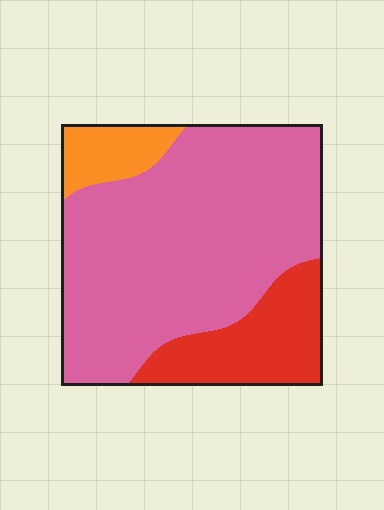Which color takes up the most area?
Pink, at roughly 70%.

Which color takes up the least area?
Orange, at roughly 10%.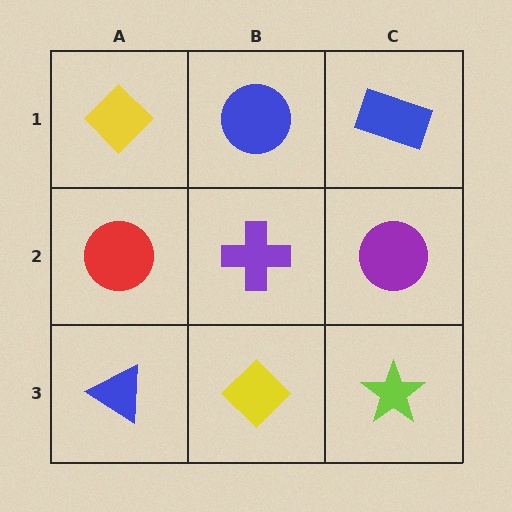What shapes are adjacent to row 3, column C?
A purple circle (row 2, column C), a yellow diamond (row 3, column B).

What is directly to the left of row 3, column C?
A yellow diamond.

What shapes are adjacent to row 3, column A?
A red circle (row 2, column A), a yellow diamond (row 3, column B).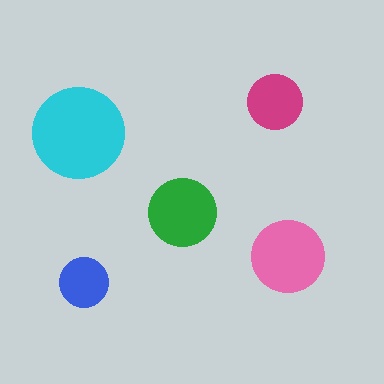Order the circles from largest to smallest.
the cyan one, the pink one, the green one, the magenta one, the blue one.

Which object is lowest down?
The blue circle is bottommost.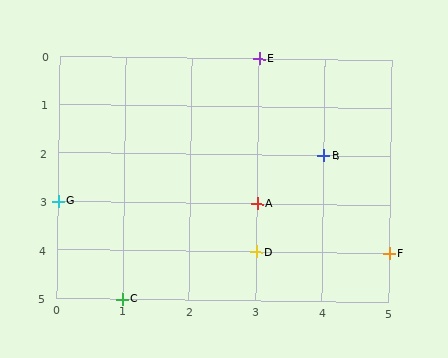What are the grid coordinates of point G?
Point G is at grid coordinates (0, 3).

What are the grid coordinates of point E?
Point E is at grid coordinates (3, 0).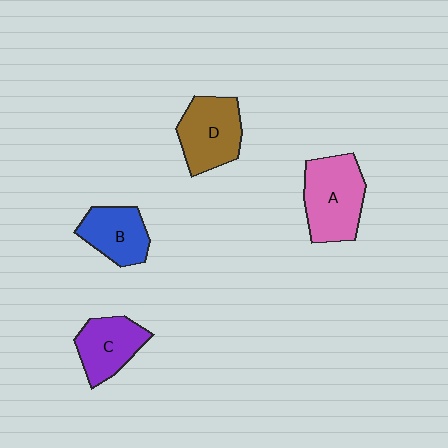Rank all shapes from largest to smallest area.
From largest to smallest: A (pink), D (brown), C (purple), B (blue).